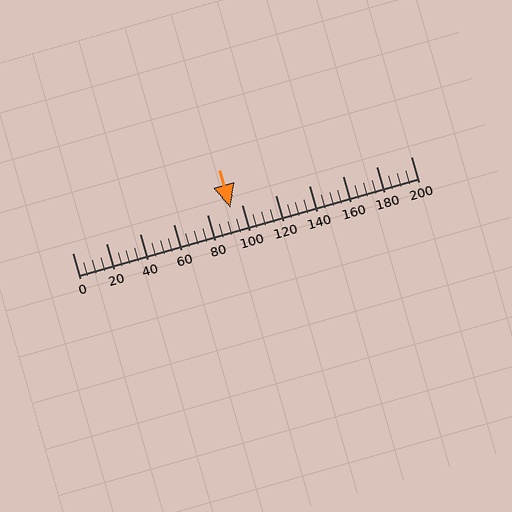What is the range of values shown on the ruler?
The ruler shows values from 0 to 200.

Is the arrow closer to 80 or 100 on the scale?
The arrow is closer to 100.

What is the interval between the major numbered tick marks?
The major tick marks are spaced 20 units apart.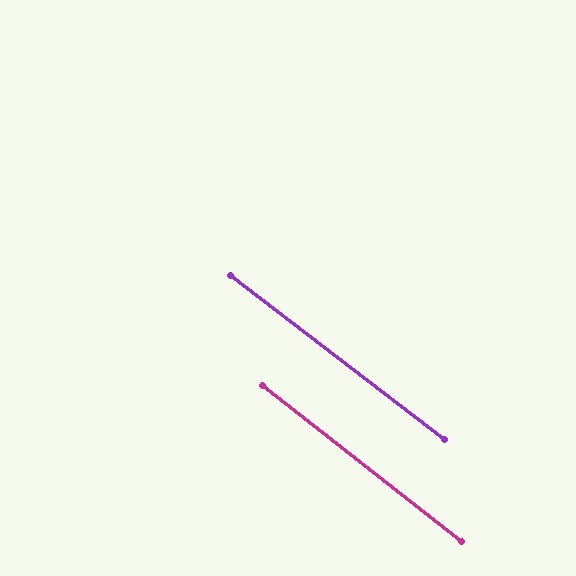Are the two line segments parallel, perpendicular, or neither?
Parallel — their directions differ by only 0.9°.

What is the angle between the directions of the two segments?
Approximately 1 degree.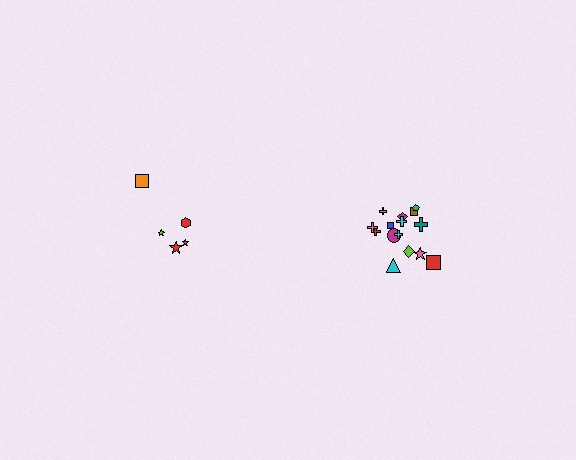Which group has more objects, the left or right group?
The right group.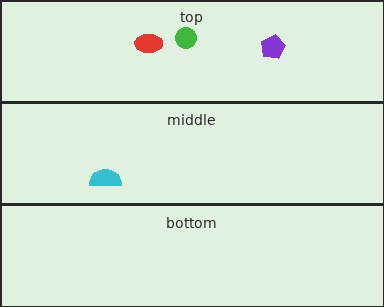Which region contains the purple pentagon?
The top region.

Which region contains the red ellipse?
The top region.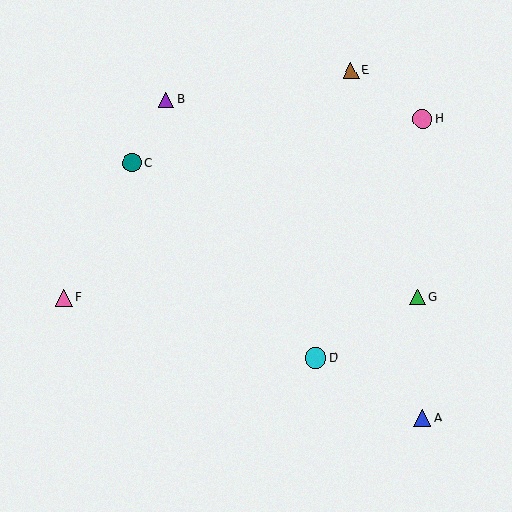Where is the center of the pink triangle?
The center of the pink triangle is at (64, 298).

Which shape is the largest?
The cyan circle (labeled D) is the largest.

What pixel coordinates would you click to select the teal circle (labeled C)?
Click at (132, 163) to select the teal circle C.